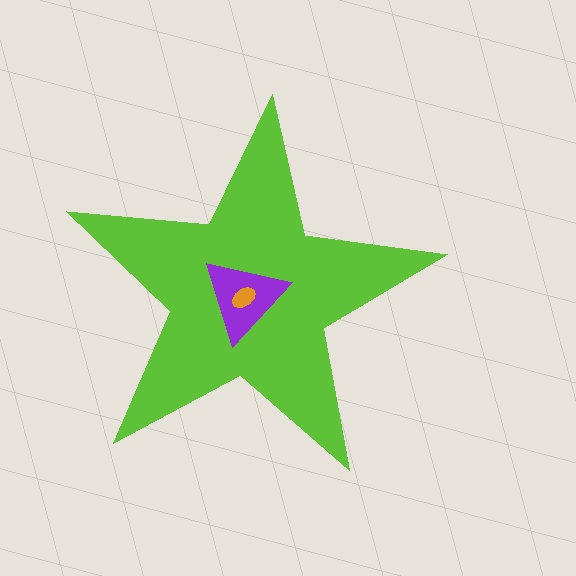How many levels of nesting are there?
3.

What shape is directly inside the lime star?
The purple triangle.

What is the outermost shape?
The lime star.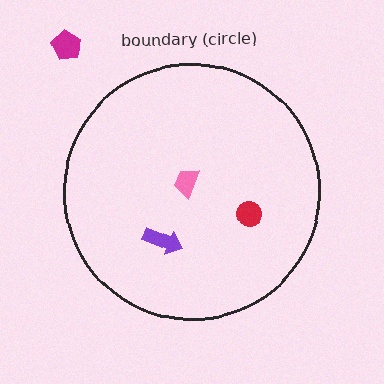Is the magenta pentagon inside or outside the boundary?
Outside.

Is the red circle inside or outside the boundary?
Inside.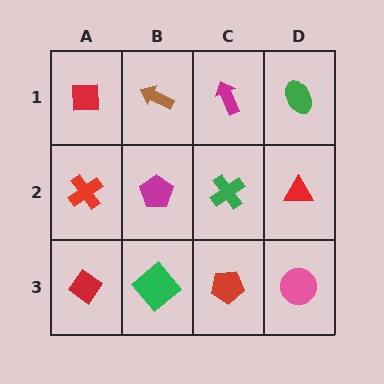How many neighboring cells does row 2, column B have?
4.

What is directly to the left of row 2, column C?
A magenta pentagon.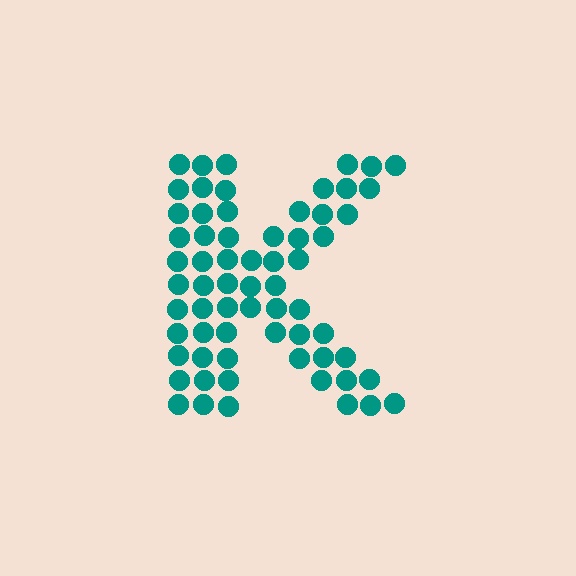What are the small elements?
The small elements are circles.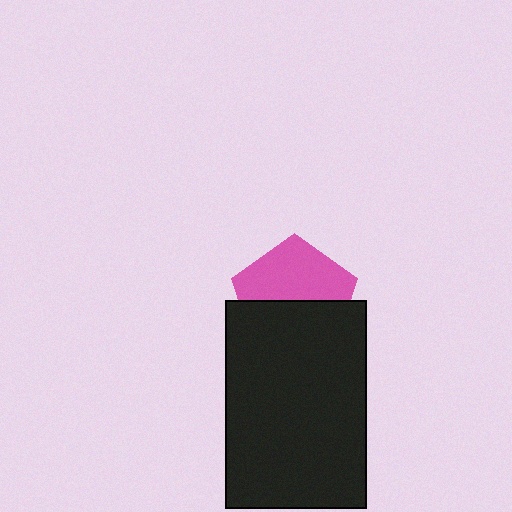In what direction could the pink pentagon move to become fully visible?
The pink pentagon could move up. That would shift it out from behind the black rectangle entirely.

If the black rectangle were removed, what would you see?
You would see the complete pink pentagon.